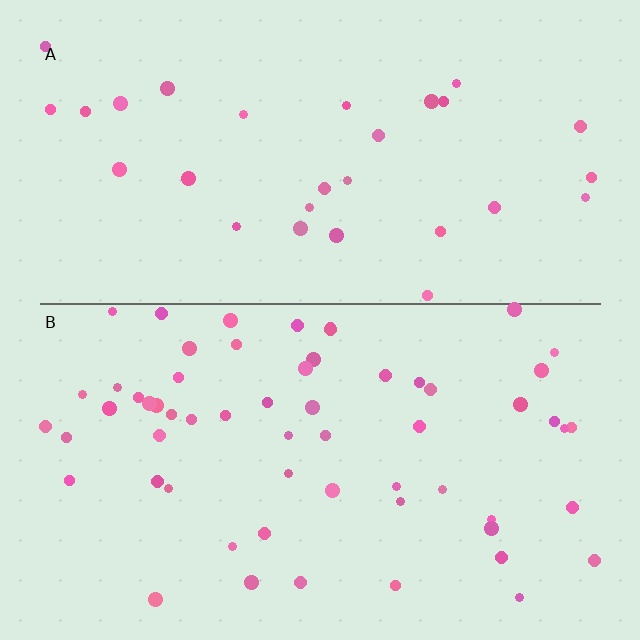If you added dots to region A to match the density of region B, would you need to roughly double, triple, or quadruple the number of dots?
Approximately double.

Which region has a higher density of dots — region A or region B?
B (the bottom).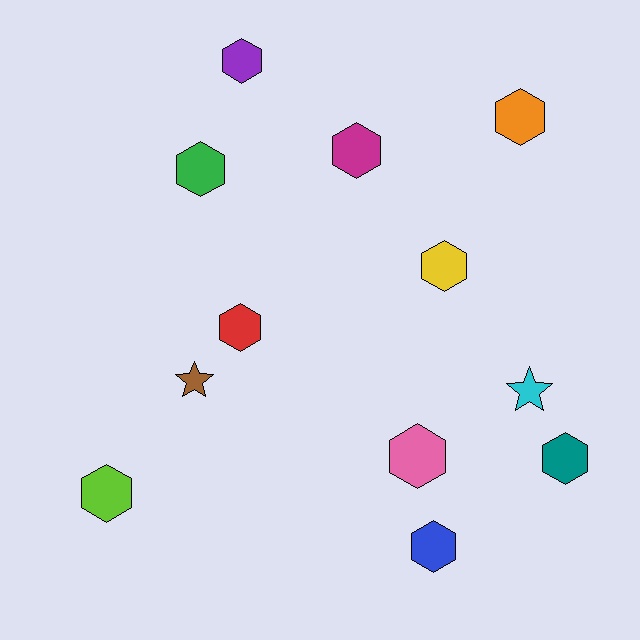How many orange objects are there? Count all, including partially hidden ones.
There is 1 orange object.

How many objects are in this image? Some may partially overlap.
There are 12 objects.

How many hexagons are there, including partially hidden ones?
There are 10 hexagons.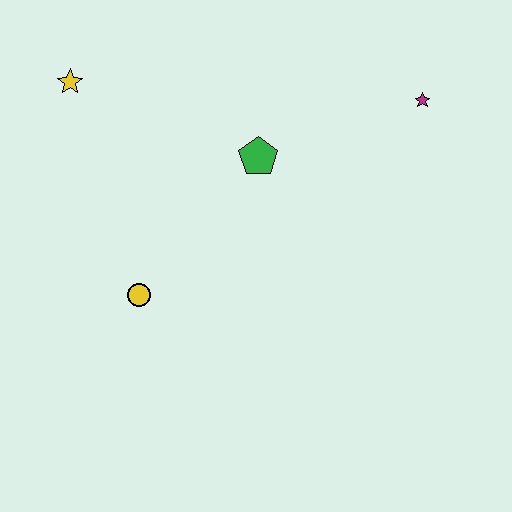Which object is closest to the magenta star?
The green pentagon is closest to the magenta star.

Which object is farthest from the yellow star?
The magenta star is farthest from the yellow star.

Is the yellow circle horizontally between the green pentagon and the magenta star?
No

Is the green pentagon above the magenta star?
No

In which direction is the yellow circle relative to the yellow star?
The yellow circle is below the yellow star.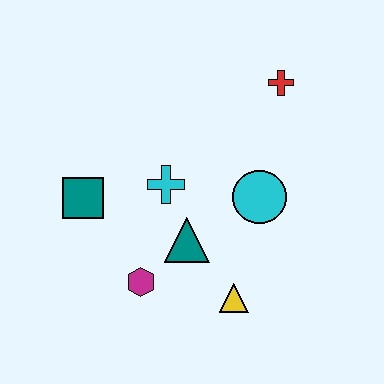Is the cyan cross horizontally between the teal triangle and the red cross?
No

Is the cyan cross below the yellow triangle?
No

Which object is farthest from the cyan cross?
The red cross is farthest from the cyan cross.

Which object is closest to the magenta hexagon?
The teal triangle is closest to the magenta hexagon.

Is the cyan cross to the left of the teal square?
No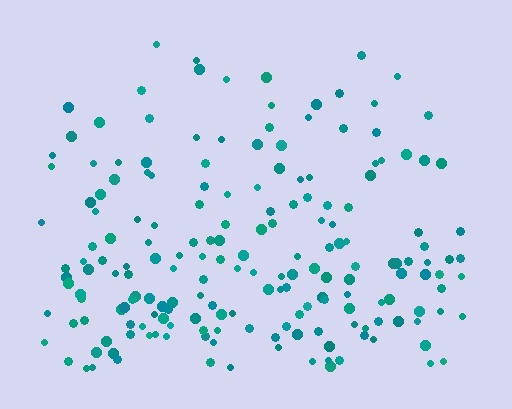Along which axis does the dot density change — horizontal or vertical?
Vertical.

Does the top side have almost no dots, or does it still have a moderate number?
Still a moderate number, just noticeably fewer than the bottom.